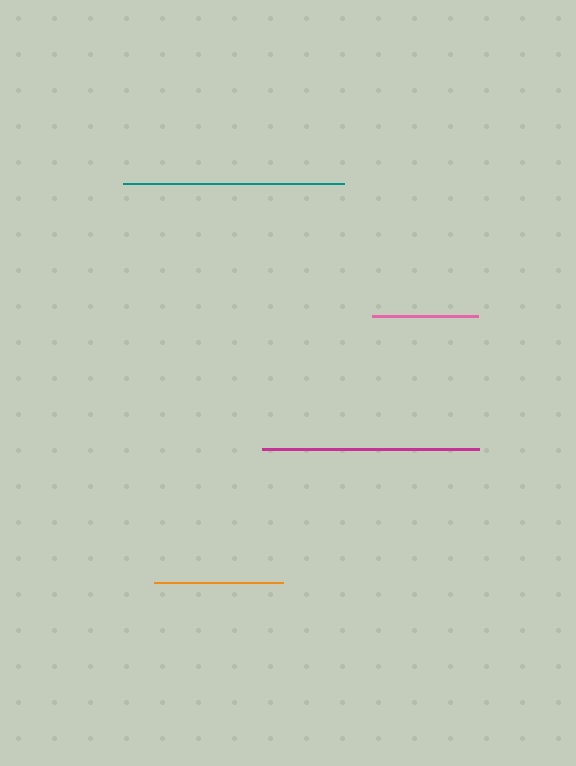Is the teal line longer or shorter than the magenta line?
The teal line is longer than the magenta line.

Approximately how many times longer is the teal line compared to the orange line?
The teal line is approximately 1.7 times the length of the orange line.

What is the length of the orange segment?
The orange segment is approximately 128 pixels long.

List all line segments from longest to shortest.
From longest to shortest: teal, magenta, orange, pink.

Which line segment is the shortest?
The pink line is the shortest at approximately 106 pixels.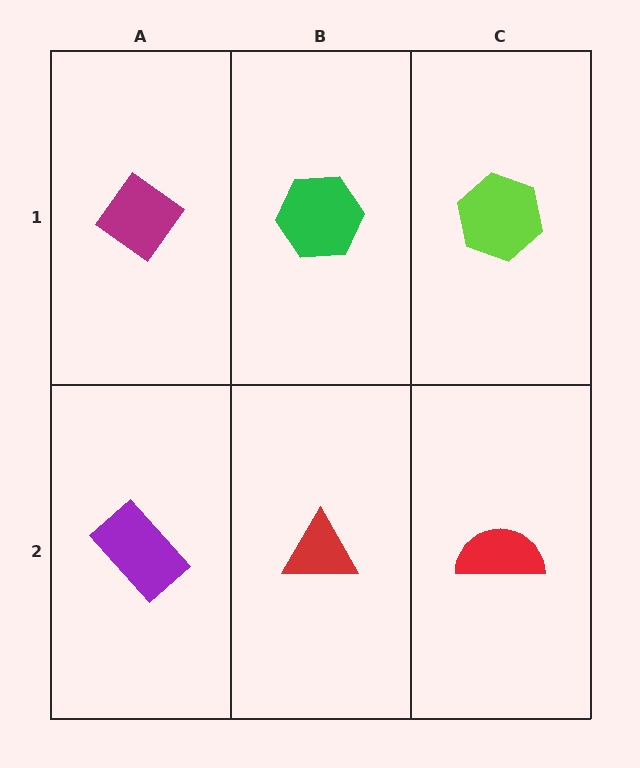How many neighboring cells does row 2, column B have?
3.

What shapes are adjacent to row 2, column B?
A green hexagon (row 1, column B), a purple rectangle (row 2, column A), a red semicircle (row 2, column C).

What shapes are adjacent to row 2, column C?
A lime hexagon (row 1, column C), a red triangle (row 2, column B).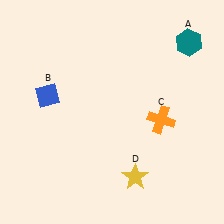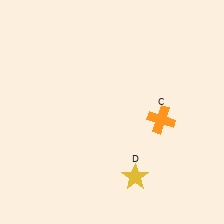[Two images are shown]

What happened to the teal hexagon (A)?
The teal hexagon (A) was removed in Image 2. It was in the top-right area of Image 1.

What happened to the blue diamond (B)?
The blue diamond (B) was removed in Image 2. It was in the top-left area of Image 1.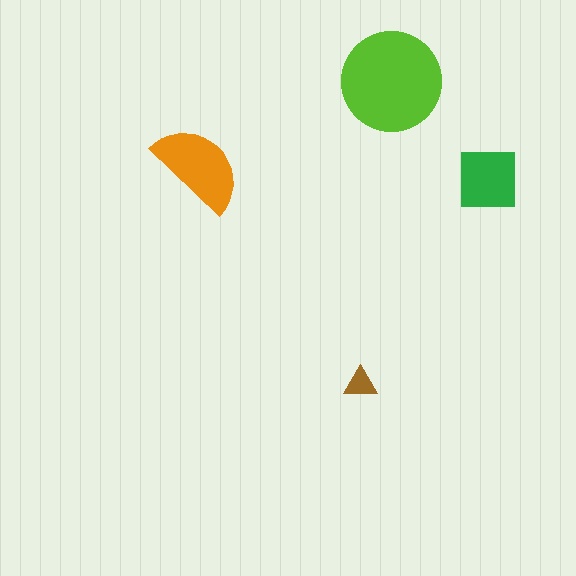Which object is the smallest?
The brown triangle.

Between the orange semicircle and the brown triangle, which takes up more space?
The orange semicircle.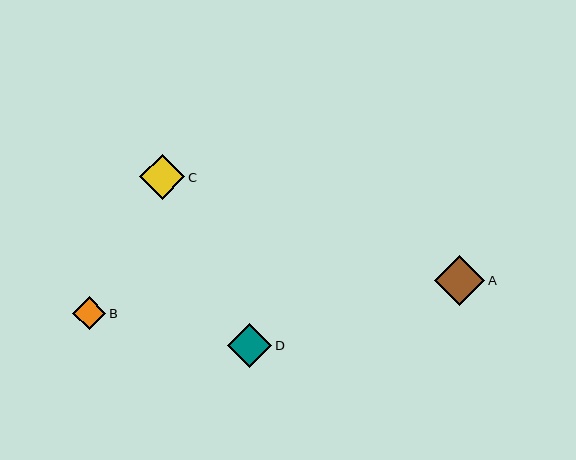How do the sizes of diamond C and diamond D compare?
Diamond C and diamond D are approximately the same size.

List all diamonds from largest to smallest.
From largest to smallest: A, C, D, B.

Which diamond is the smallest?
Diamond B is the smallest with a size of approximately 33 pixels.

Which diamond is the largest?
Diamond A is the largest with a size of approximately 51 pixels.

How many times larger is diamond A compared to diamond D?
Diamond A is approximately 1.1 times the size of diamond D.